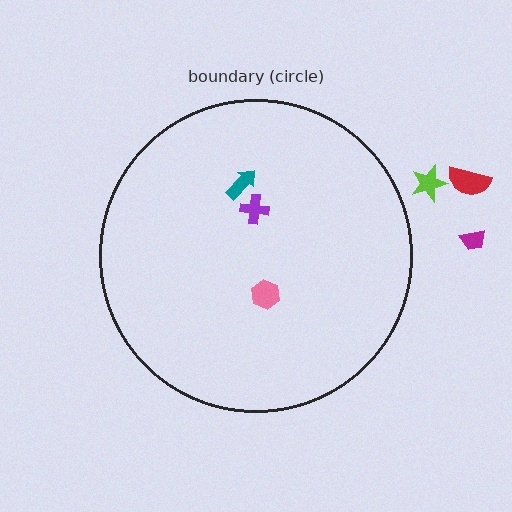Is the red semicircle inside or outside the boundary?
Outside.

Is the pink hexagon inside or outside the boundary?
Inside.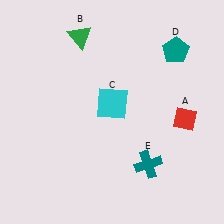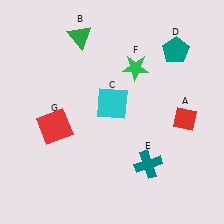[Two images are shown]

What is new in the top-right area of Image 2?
A green star (F) was added in the top-right area of Image 2.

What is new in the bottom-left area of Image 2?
A red square (G) was added in the bottom-left area of Image 2.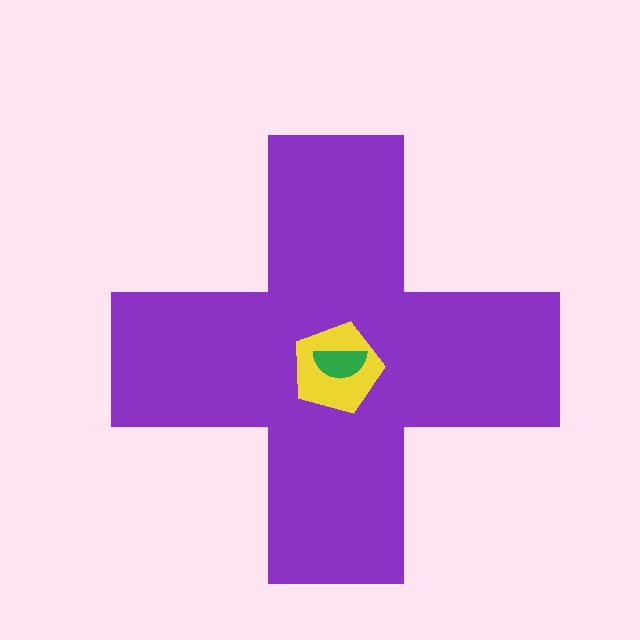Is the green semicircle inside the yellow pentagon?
Yes.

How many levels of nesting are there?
3.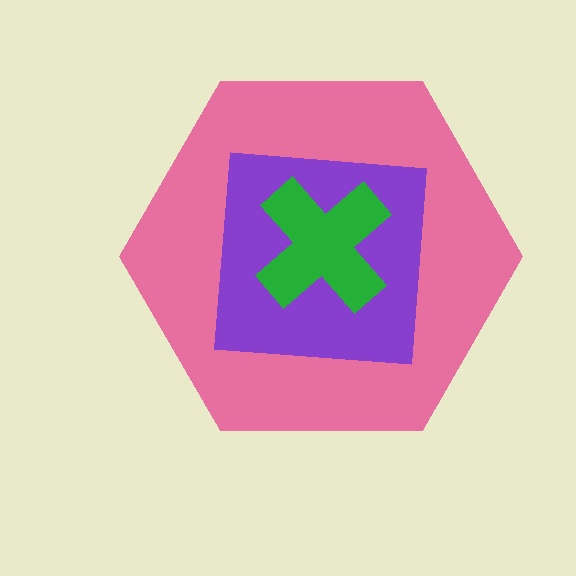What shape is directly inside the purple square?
The green cross.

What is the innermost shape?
The green cross.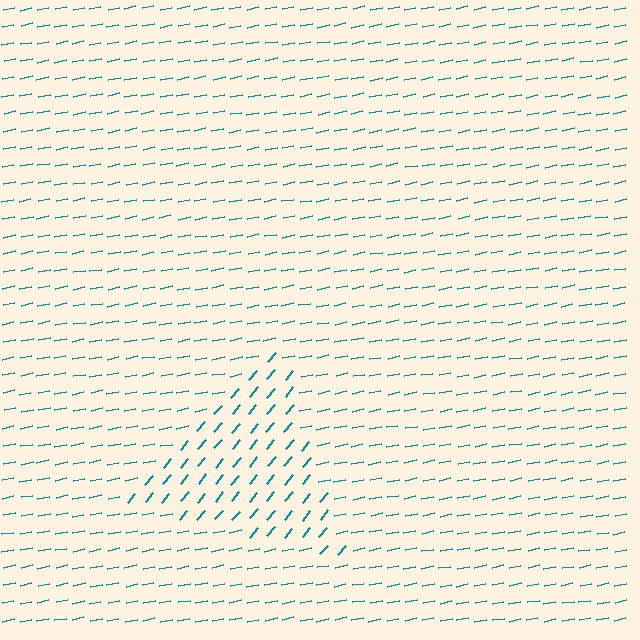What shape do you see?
I see a triangle.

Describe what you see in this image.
The image is filled with small teal line segments. A triangle region in the image has lines oriented differently from the surrounding lines, creating a visible texture boundary.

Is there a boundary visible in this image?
Yes, there is a texture boundary formed by a change in line orientation.